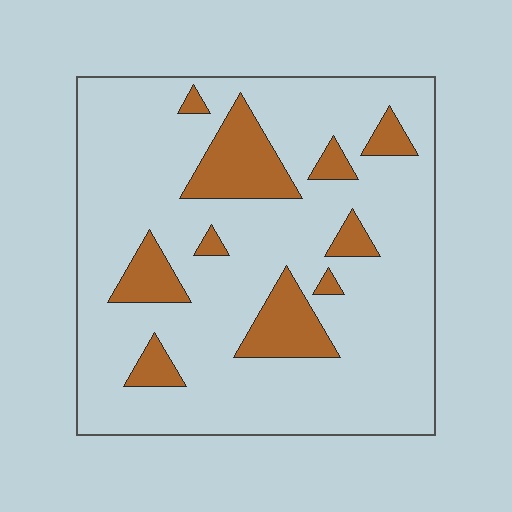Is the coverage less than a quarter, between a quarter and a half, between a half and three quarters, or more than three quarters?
Less than a quarter.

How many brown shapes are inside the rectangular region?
10.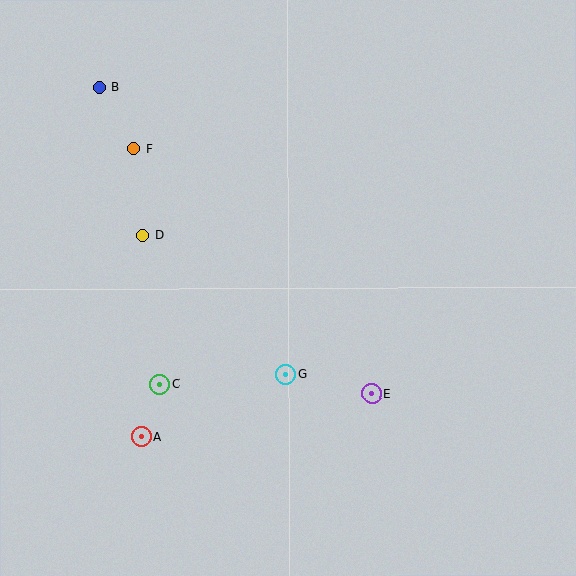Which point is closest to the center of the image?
Point G at (286, 374) is closest to the center.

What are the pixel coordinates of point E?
Point E is at (372, 393).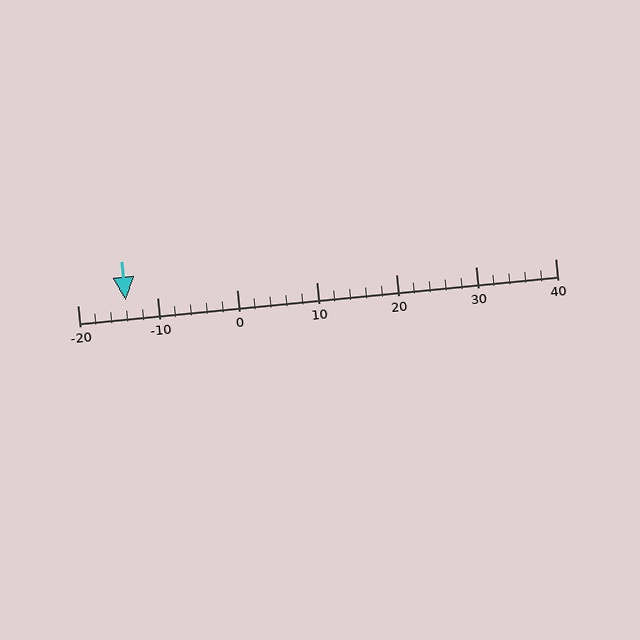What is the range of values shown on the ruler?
The ruler shows values from -20 to 40.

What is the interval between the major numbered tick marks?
The major tick marks are spaced 10 units apart.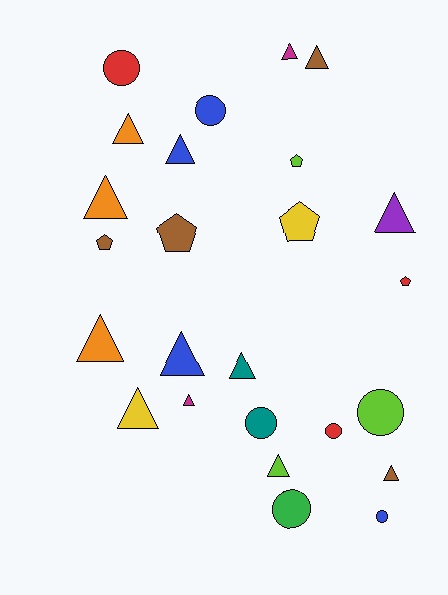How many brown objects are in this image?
There are 4 brown objects.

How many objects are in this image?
There are 25 objects.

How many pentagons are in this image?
There are 5 pentagons.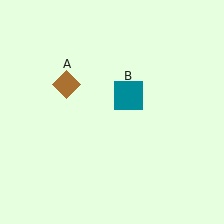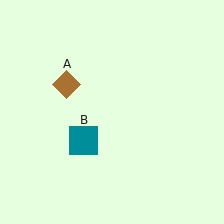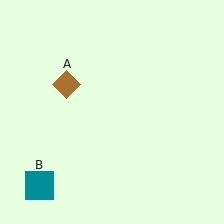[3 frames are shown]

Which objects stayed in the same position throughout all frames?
Brown diamond (object A) remained stationary.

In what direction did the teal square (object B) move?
The teal square (object B) moved down and to the left.